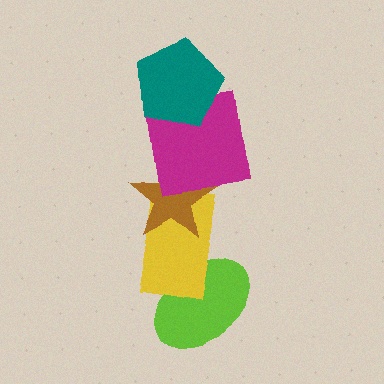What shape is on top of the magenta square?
The teal pentagon is on top of the magenta square.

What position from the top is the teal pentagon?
The teal pentagon is 1st from the top.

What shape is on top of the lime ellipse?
The yellow rectangle is on top of the lime ellipse.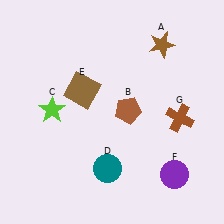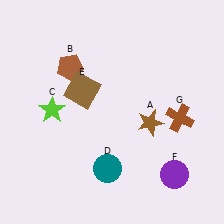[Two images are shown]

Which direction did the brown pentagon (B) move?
The brown pentagon (B) moved left.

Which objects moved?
The objects that moved are: the brown star (A), the brown pentagon (B).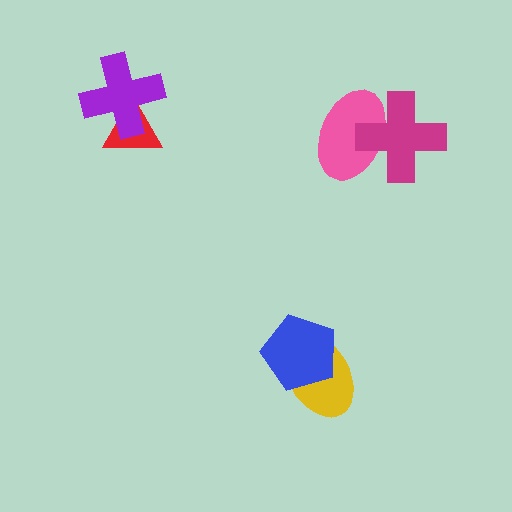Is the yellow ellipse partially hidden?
Yes, it is partially covered by another shape.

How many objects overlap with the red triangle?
1 object overlaps with the red triangle.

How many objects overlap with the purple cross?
1 object overlaps with the purple cross.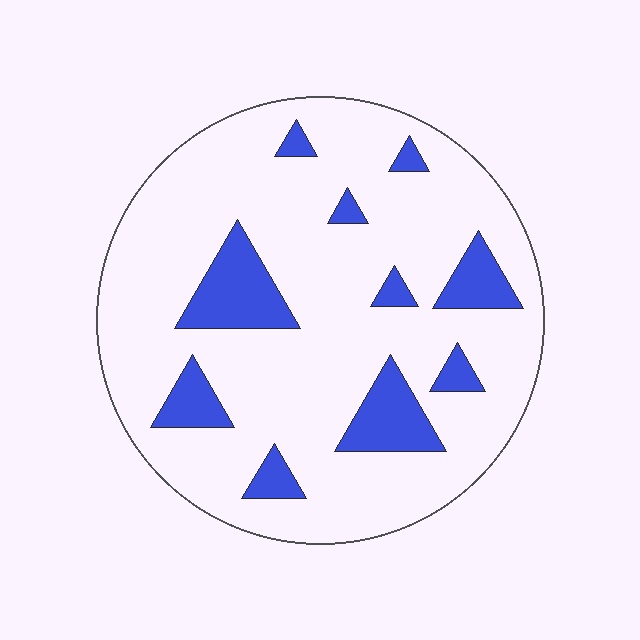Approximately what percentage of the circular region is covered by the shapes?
Approximately 15%.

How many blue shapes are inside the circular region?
10.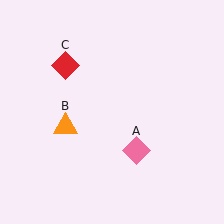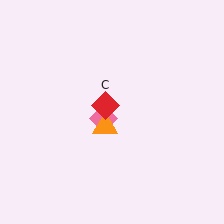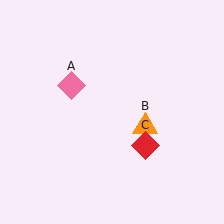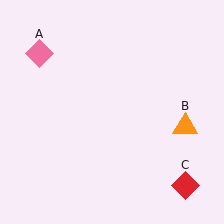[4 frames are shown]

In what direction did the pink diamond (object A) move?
The pink diamond (object A) moved up and to the left.